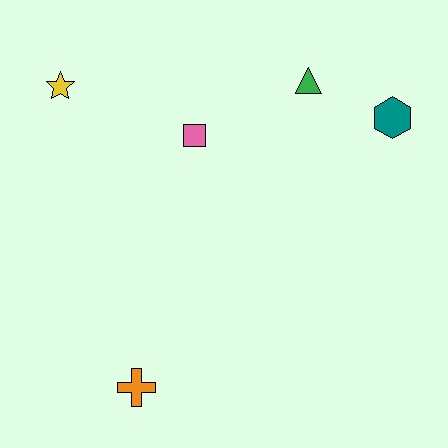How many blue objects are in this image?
There are no blue objects.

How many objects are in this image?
There are 5 objects.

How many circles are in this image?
There are no circles.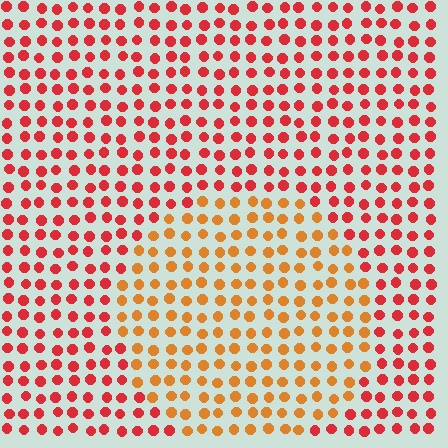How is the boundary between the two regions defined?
The boundary is defined purely by a slight shift in hue (about 34 degrees). Spacing, size, and orientation are identical on both sides.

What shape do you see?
I see a circle.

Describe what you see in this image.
The image is filled with small red elements in a uniform arrangement. A circle-shaped region is visible where the elements are tinted to a slightly different hue, forming a subtle color boundary.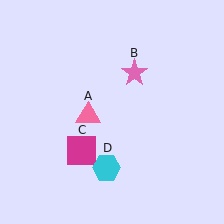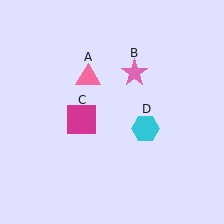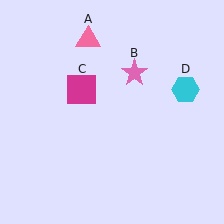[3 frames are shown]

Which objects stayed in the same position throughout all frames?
Pink star (object B) remained stationary.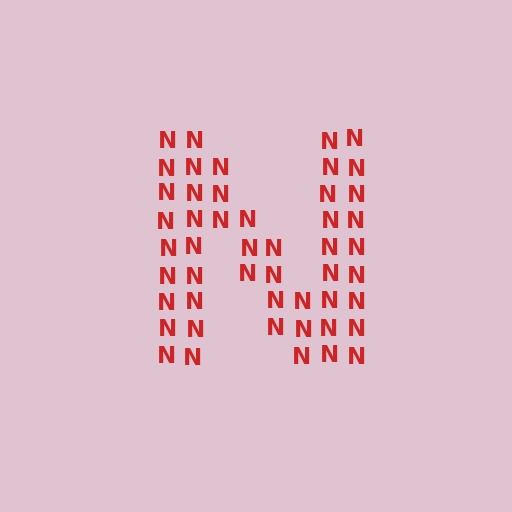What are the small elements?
The small elements are letter N's.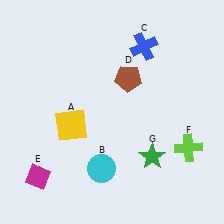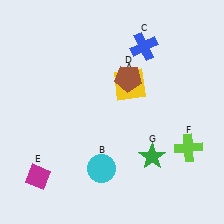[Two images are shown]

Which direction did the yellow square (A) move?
The yellow square (A) moved right.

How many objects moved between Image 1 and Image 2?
1 object moved between the two images.